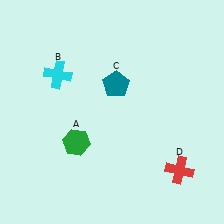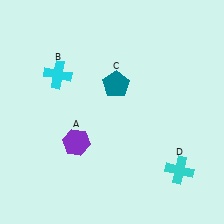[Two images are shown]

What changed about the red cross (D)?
In Image 1, D is red. In Image 2, it changed to cyan.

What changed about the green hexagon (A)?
In Image 1, A is green. In Image 2, it changed to purple.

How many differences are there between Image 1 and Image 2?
There are 2 differences between the two images.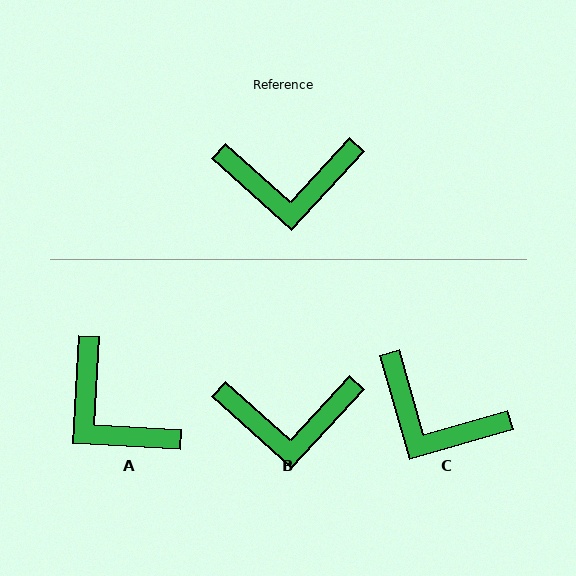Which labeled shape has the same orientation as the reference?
B.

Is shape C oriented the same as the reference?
No, it is off by about 32 degrees.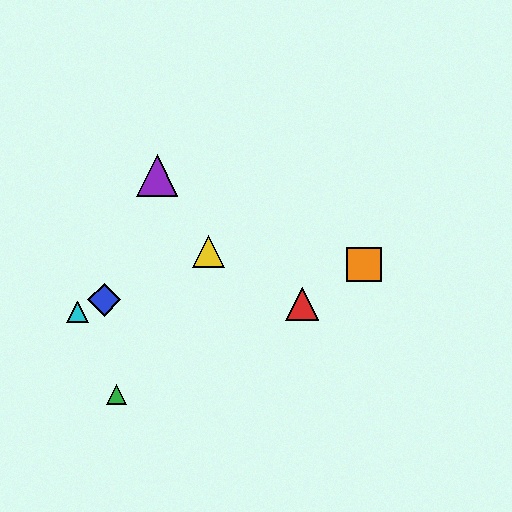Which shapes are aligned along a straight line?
The blue diamond, the yellow triangle, the cyan triangle are aligned along a straight line.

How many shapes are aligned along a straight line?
3 shapes (the blue diamond, the yellow triangle, the cyan triangle) are aligned along a straight line.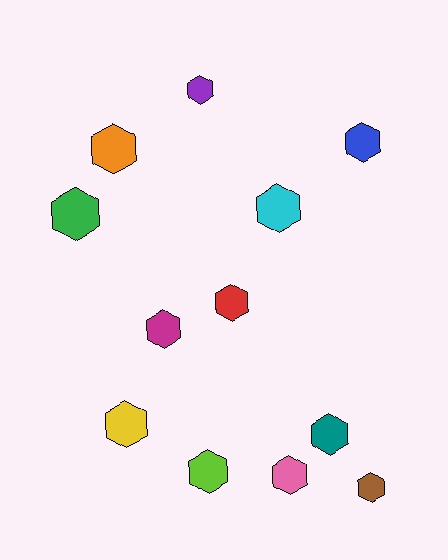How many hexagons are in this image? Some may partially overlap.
There are 12 hexagons.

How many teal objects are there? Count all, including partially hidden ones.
There is 1 teal object.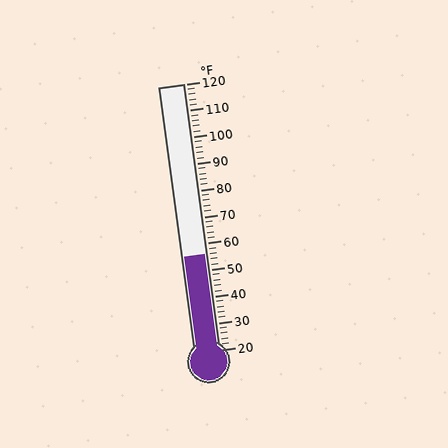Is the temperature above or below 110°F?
The temperature is below 110°F.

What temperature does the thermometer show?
The thermometer shows approximately 56°F.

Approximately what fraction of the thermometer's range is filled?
The thermometer is filled to approximately 35% of its range.